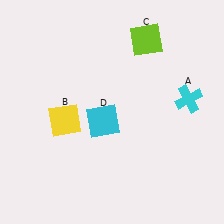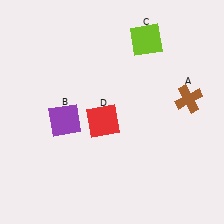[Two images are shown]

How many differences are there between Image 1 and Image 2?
There are 3 differences between the two images.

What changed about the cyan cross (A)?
In Image 1, A is cyan. In Image 2, it changed to brown.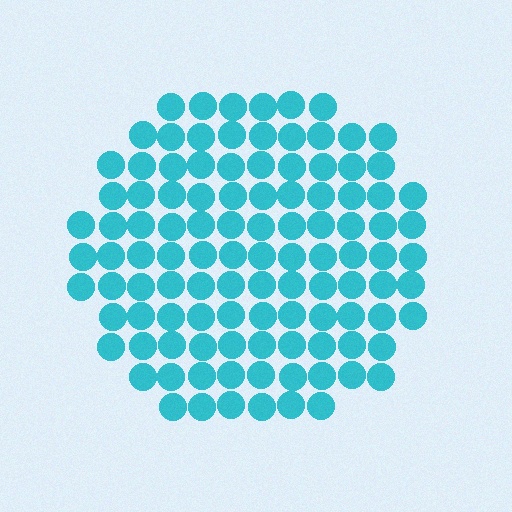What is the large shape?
The large shape is a circle.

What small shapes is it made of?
It is made of small circles.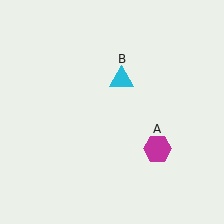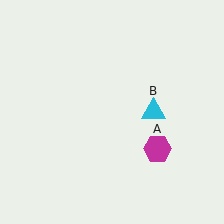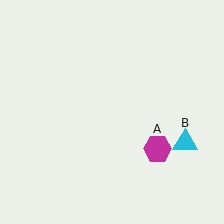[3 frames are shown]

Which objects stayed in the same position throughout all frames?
Magenta hexagon (object A) remained stationary.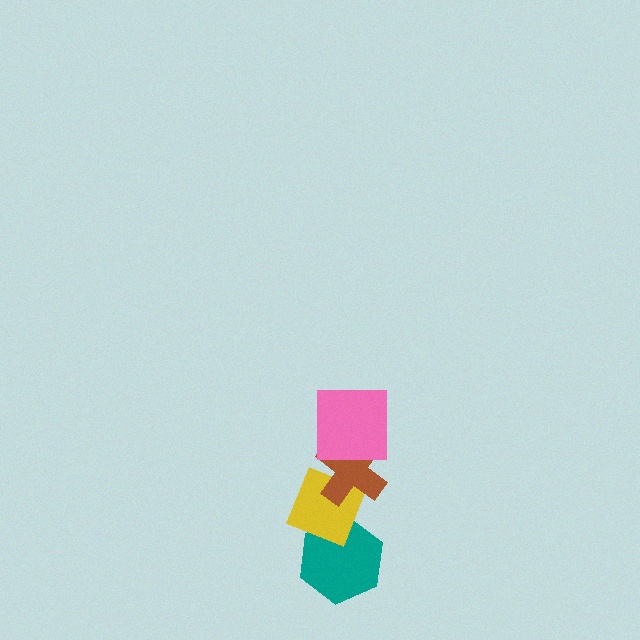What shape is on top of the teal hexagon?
The yellow diamond is on top of the teal hexagon.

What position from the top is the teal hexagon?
The teal hexagon is 4th from the top.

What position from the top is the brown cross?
The brown cross is 2nd from the top.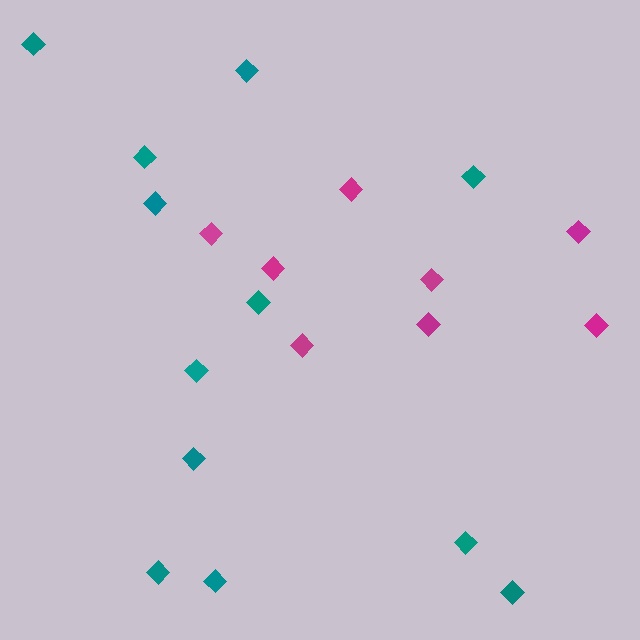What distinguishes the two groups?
There are 2 groups: one group of teal diamonds (12) and one group of magenta diamonds (8).